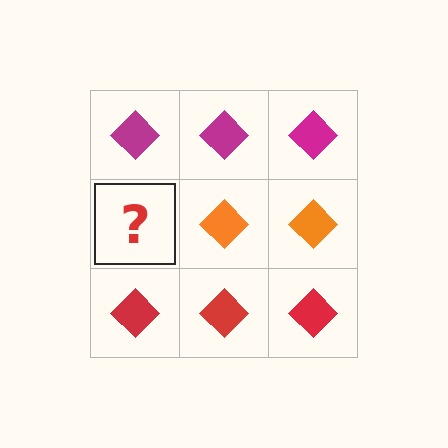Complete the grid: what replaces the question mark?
The question mark should be replaced with an orange diamond.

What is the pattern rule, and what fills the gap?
The rule is that each row has a consistent color. The gap should be filled with an orange diamond.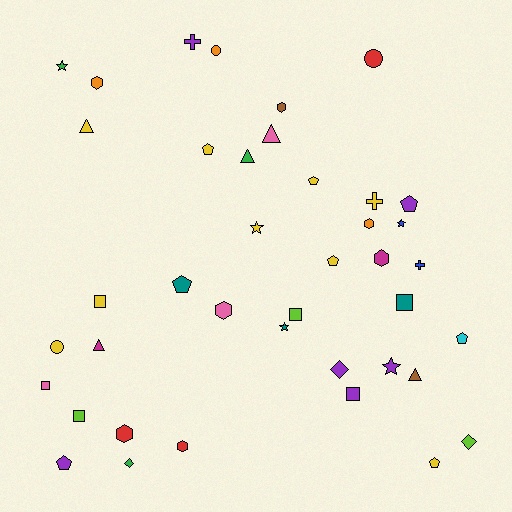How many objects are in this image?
There are 40 objects.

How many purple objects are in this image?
There are 6 purple objects.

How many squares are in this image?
There are 6 squares.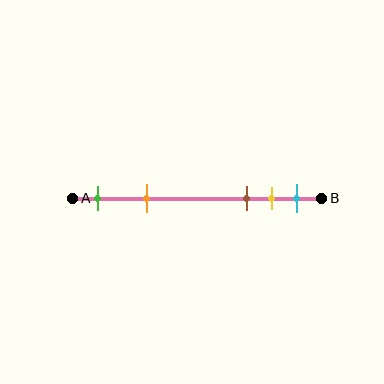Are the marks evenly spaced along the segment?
No, the marks are not evenly spaced.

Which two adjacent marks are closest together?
The yellow and cyan marks are the closest adjacent pair.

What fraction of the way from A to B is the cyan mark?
The cyan mark is approximately 90% (0.9) of the way from A to B.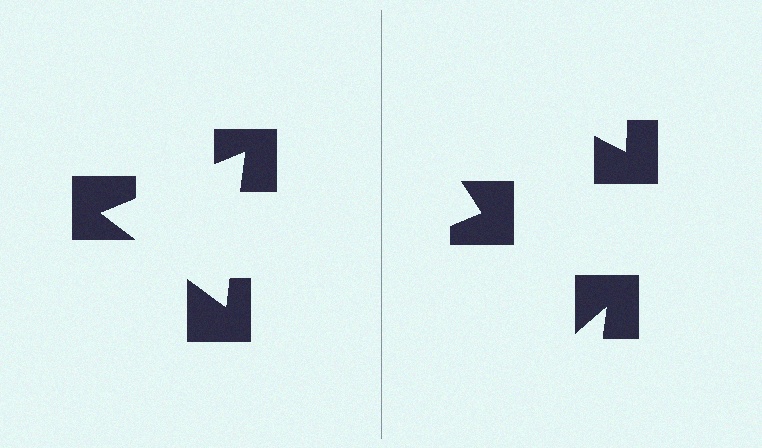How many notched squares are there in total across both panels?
6 — 3 on each side.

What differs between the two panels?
The notched squares are positioned identically on both sides; only the wedge orientations differ. On the left they align to a triangle; on the right they are misaligned.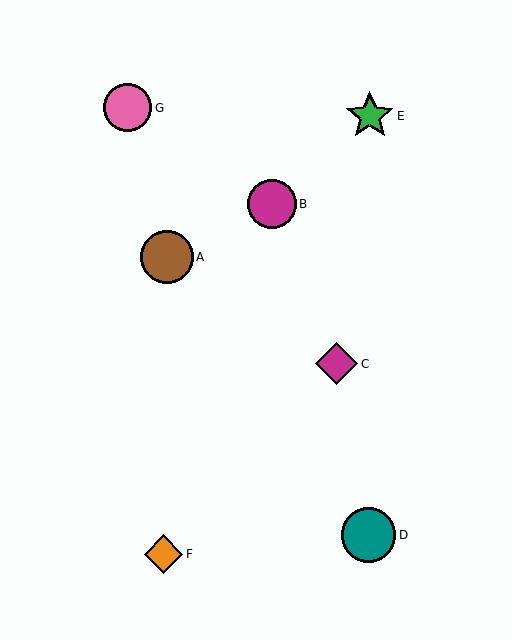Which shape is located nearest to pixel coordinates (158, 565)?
The orange diamond (labeled F) at (163, 554) is nearest to that location.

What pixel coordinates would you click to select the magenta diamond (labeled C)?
Click at (337, 364) to select the magenta diamond C.